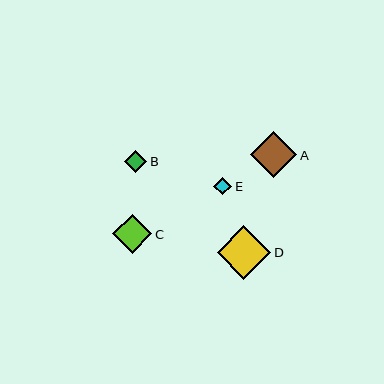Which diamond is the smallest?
Diamond E is the smallest with a size of approximately 18 pixels.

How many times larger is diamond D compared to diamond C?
Diamond D is approximately 1.4 times the size of diamond C.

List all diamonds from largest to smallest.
From largest to smallest: D, A, C, B, E.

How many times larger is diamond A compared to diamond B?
Diamond A is approximately 2.1 times the size of diamond B.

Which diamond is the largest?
Diamond D is the largest with a size of approximately 54 pixels.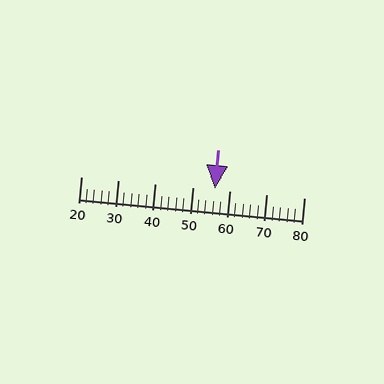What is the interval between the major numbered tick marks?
The major tick marks are spaced 10 units apart.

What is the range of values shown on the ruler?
The ruler shows values from 20 to 80.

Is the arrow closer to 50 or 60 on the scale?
The arrow is closer to 60.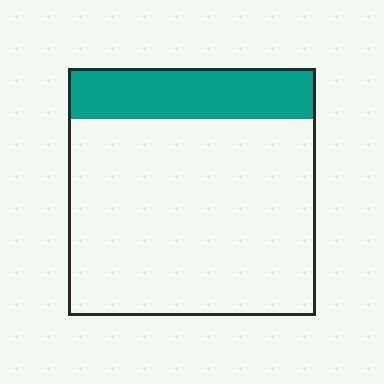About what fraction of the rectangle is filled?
About one fifth (1/5).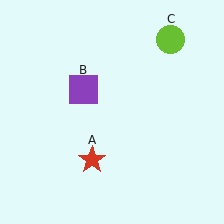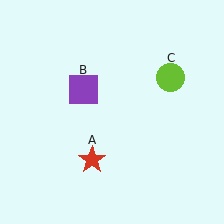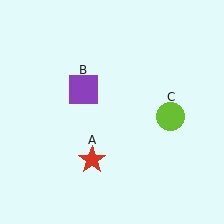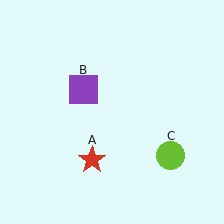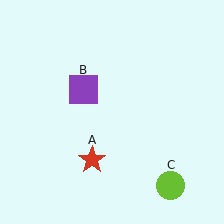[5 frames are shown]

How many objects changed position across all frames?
1 object changed position: lime circle (object C).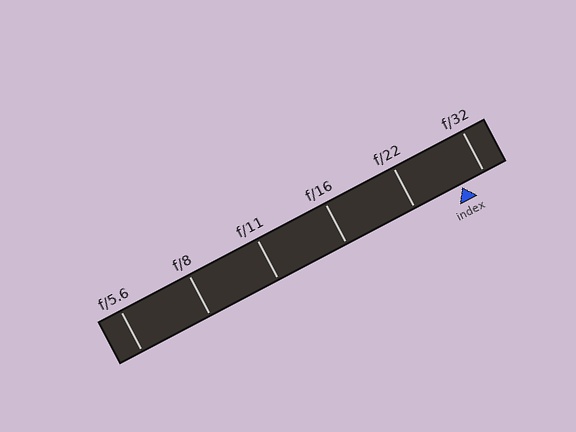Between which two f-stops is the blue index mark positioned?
The index mark is between f/22 and f/32.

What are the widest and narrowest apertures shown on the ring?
The widest aperture shown is f/5.6 and the narrowest is f/32.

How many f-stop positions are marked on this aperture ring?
There are 6 f-stop positions marked.